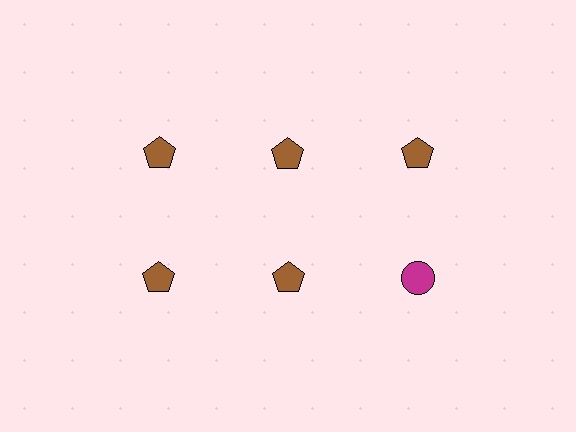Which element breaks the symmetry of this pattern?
The magenta circle in the second row, center column breaks the symmetry. All other shapes are brown pentagons.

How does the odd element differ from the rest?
It differs in both color (magenta instead of brown) and shape (circle instead of pentagon).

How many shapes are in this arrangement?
There are 6 shapes arranged in a grid pattern.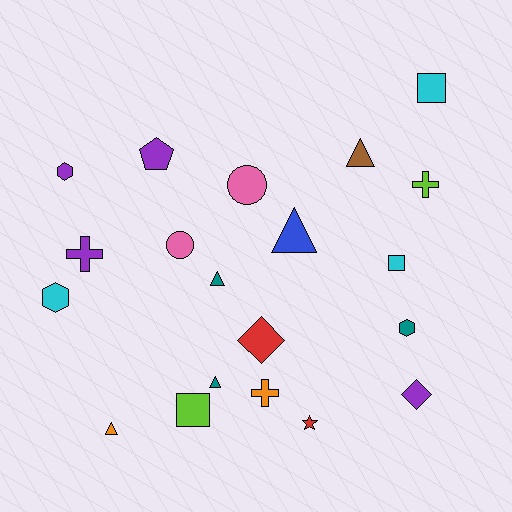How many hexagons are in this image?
There are 3 hexagons.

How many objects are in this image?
There are 20 objects.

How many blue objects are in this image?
There is 1 blue object.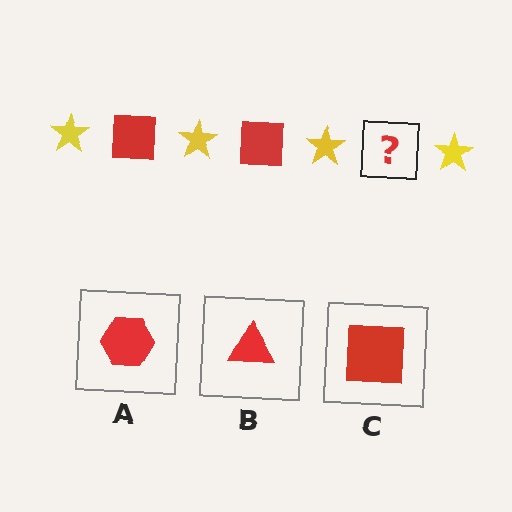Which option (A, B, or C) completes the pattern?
C.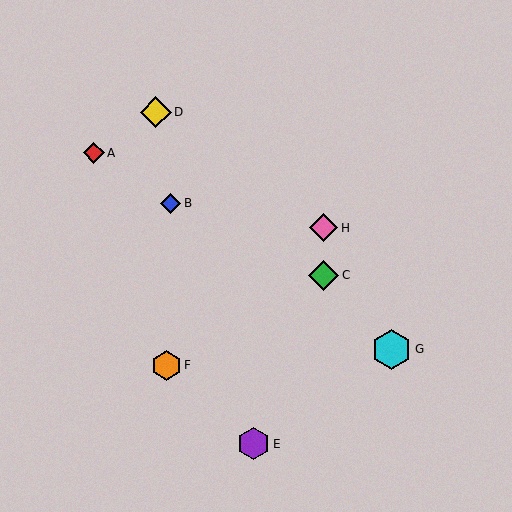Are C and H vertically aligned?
Yes, both are at x≈324.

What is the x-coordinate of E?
Object E is at x≈253.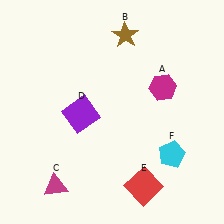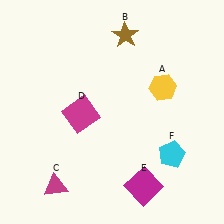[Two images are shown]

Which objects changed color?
A changed from magenta to yellow. D changed from purple to magenta. E changed from red to magenta.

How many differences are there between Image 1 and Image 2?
There are 3 differences between the two images.